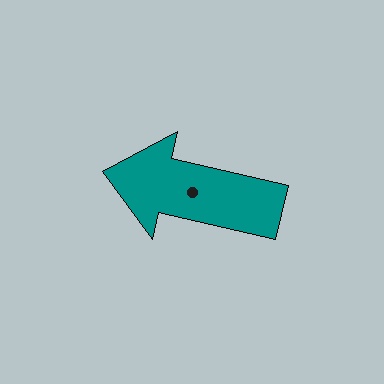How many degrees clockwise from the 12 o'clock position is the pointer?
Approximately 283 degrees.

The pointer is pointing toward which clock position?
Roughly 9 o'clock.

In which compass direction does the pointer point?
West.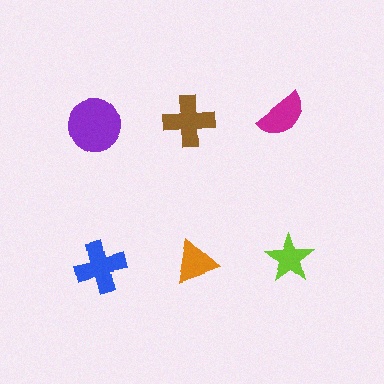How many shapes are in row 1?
3 shapes.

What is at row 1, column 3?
A magenta semicircle.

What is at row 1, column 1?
A purple circle.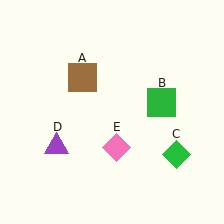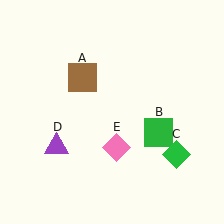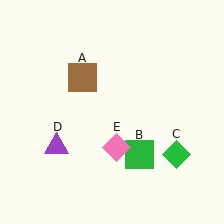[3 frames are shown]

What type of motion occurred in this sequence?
The green square (object B) rotated clockwise around the center of the scene.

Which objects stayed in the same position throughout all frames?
Brown square (object A) and green diamond (object C) and purple triangle (object D) and pink diamond (object E) remained stationary.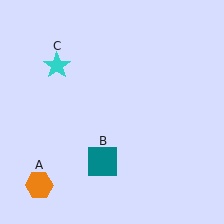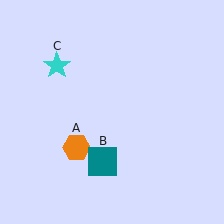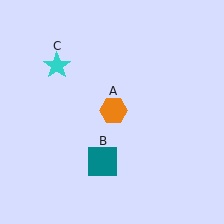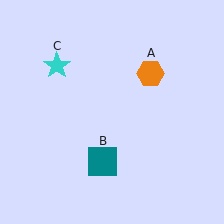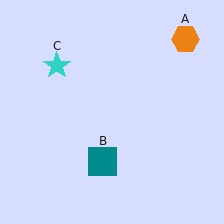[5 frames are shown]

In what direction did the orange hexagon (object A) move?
The orange hexagon (object A) moved up and to the right.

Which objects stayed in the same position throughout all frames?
Teal square (object B) and cyan star (object C) remained stationary.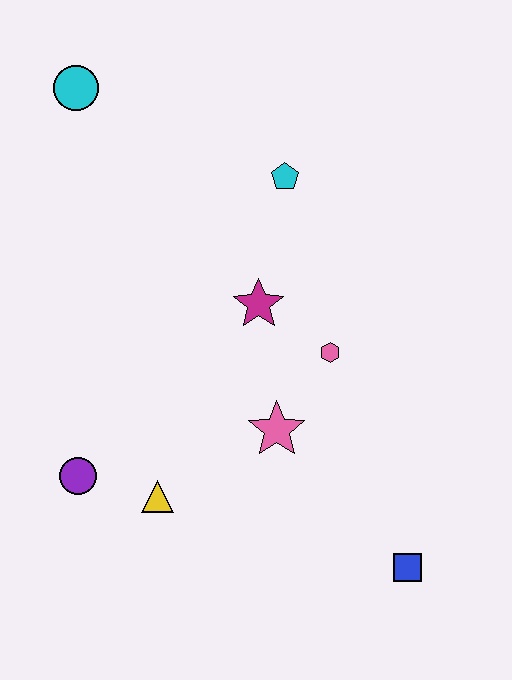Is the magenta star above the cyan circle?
No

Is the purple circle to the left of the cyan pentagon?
Yes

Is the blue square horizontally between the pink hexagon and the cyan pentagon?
No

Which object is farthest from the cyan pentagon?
The blue square is farthest from the cyan pentagon.